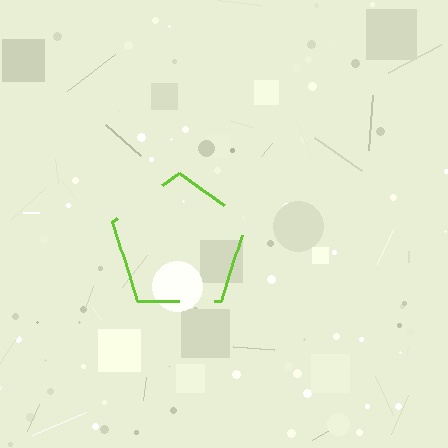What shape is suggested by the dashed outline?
The dashed outline suggests a pentagon.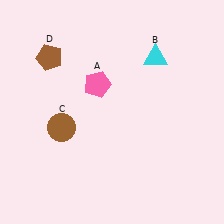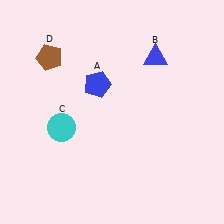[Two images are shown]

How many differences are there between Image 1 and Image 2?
There are 3 differences between the two images.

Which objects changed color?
A changed from pink to blue. B changed from cyan to blue. C changed from brown to cyan.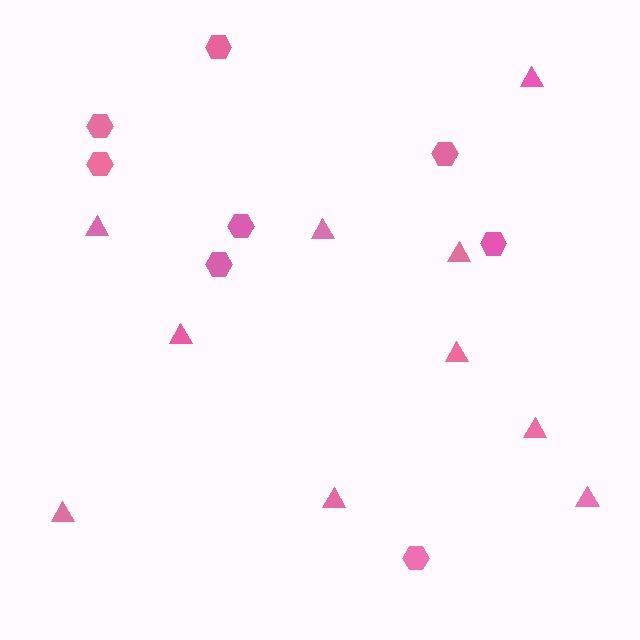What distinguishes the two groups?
There are 2 groups: one group of triangles (10) and one group of hexagons (8).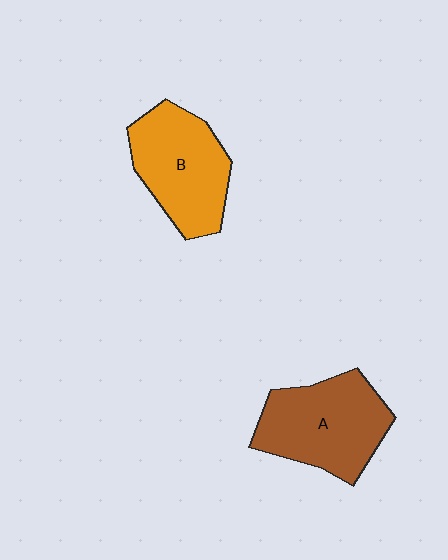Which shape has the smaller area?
Shape B (orange).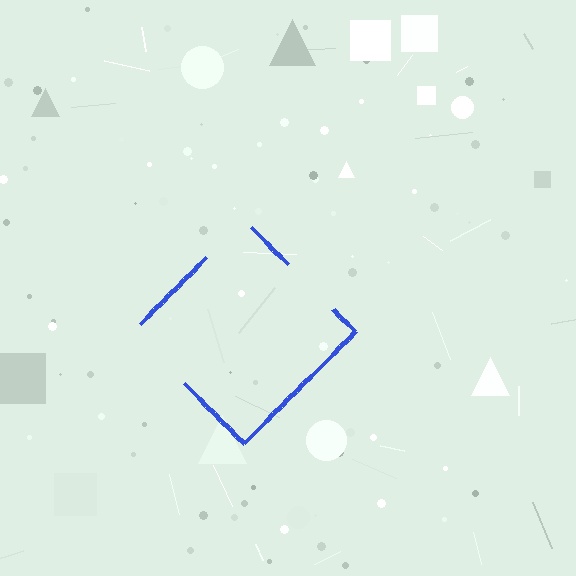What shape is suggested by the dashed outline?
The dashed outline suggests a diamond.